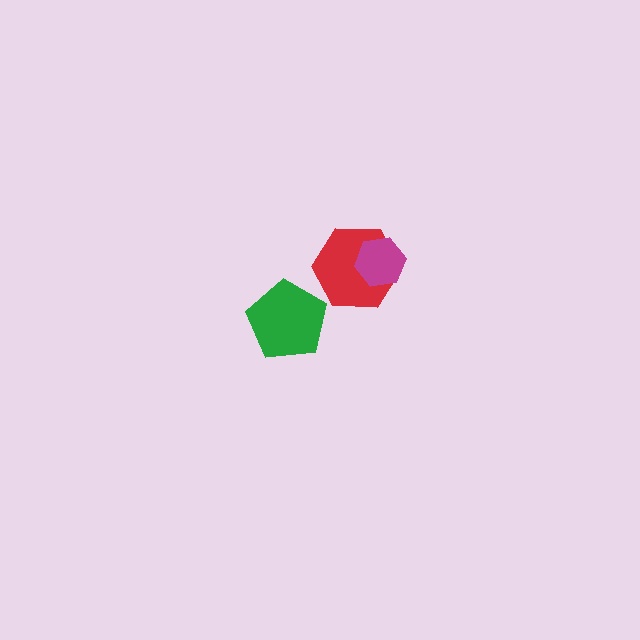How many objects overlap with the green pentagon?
0 objects overlap with the green pentagon.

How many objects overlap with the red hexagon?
1 object overlaps with the red hexagon.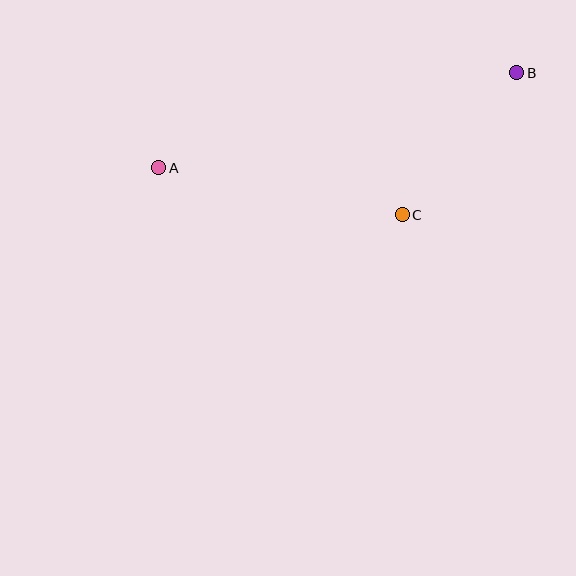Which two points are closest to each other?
Points B and C are closest to each other.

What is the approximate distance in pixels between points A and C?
The distance between A and C is approximately 248 pixels.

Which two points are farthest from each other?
Points A and B are farthest from each other.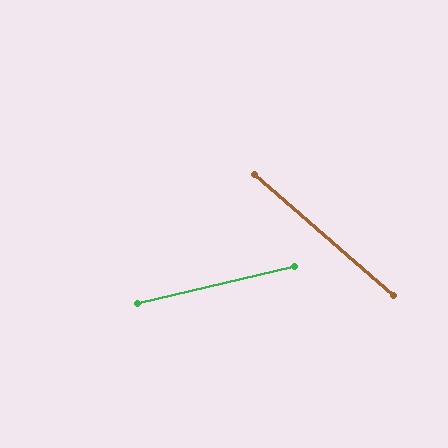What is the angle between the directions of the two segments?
Approximately 55 degrees.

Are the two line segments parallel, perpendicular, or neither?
Neither parallel nor perpendicular — they differ by about 55°.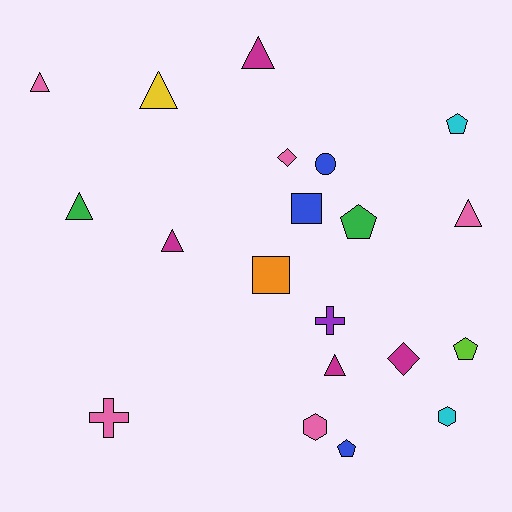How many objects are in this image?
There are 20 objects.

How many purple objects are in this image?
There is 1 purple object.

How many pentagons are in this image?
There are 4 pentagons.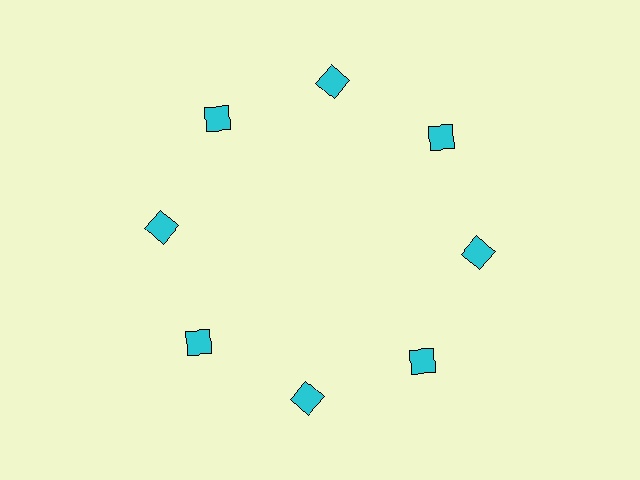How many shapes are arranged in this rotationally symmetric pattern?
There are 8 shapes, arranged in 8 groups of 1.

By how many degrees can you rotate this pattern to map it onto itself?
The pattern maps onto itself every 45 degrees of rotation.